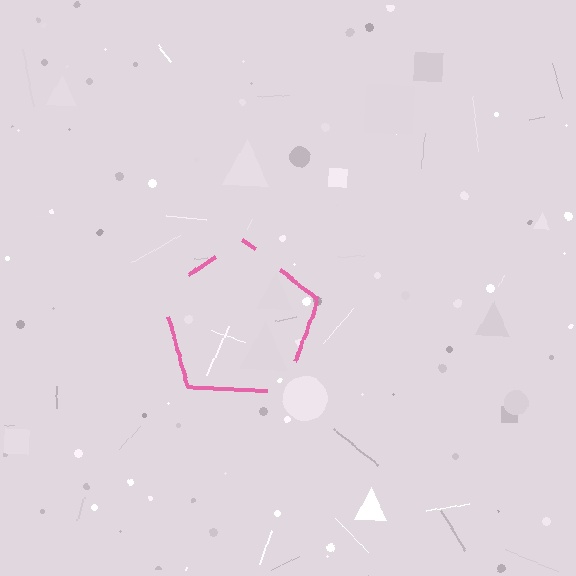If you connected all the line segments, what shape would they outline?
They would outline a pentagon.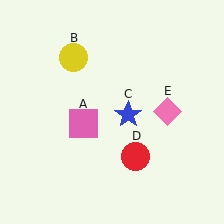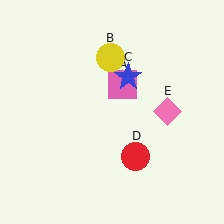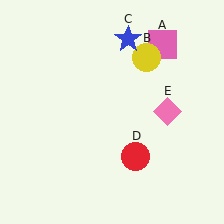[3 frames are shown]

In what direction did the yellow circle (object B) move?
The yellow circle (object B) moved right.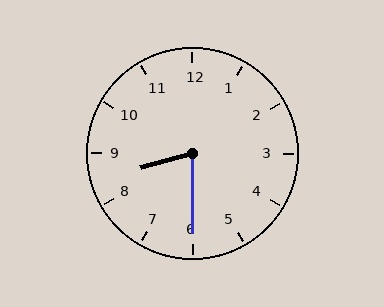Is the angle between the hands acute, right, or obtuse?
It is acute.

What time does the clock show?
8:30.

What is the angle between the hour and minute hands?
Approximately 75 degrees.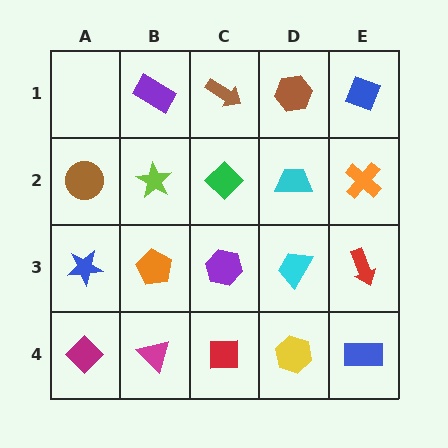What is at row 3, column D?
A cyan trapezoid.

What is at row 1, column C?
A brown arrow.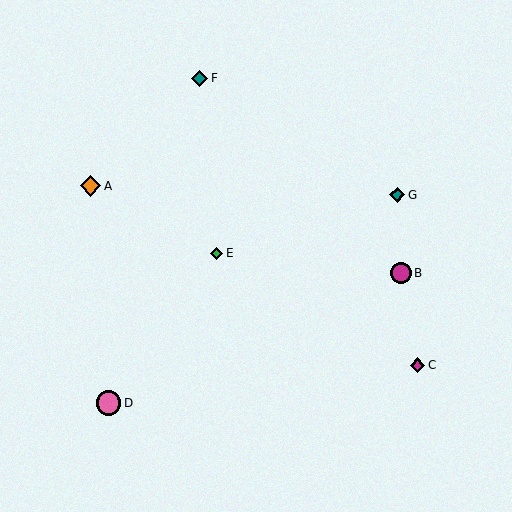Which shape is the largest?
The pink circle (labeled D) is the largest.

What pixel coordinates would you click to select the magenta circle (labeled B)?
Click at (401, 273) to select the magenta circle B.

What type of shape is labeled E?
Shape E is a green diamond.